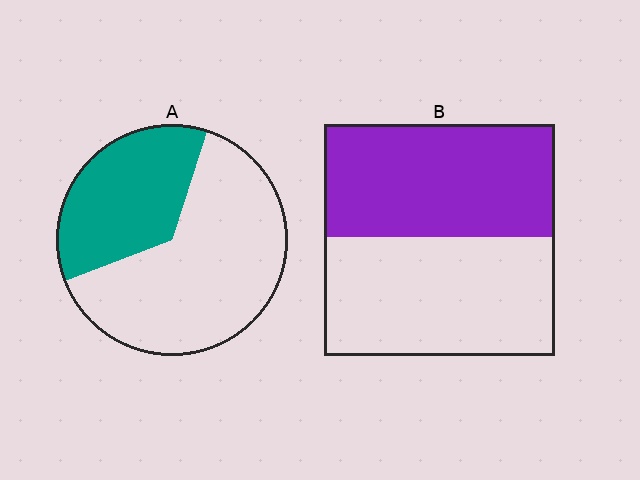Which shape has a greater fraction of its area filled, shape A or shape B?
Shape B.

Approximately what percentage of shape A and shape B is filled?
A is approximately 35% and B is approximately 50%.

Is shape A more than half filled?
No.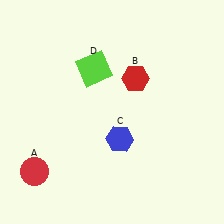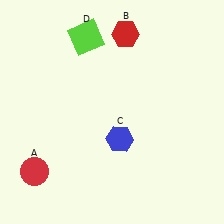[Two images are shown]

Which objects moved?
The objects that moved are: the red hexagon (B), the lime square (D).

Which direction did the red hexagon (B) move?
The red hexagon (B) moved up.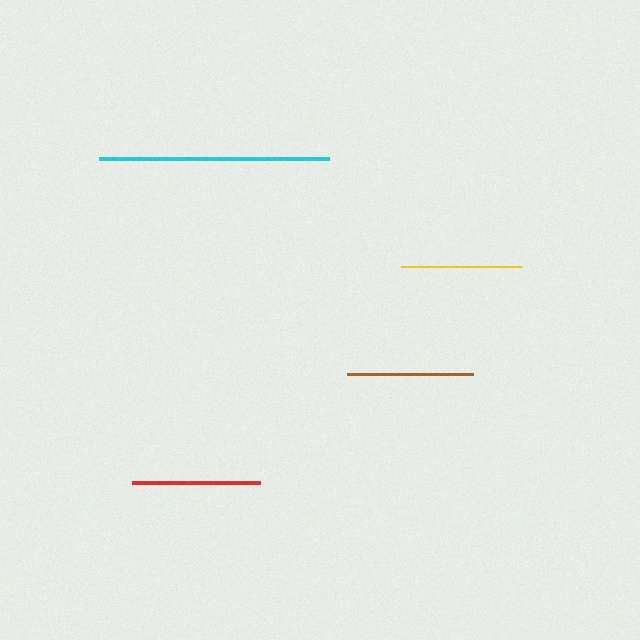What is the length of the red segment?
The red segment is approximately 128 pixels long.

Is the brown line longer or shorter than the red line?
The red line is longer than the brown line.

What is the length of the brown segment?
The brown segment is approximately 126 pixels long.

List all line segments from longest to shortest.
From longest to shortest: cyan, red, brown, yellow.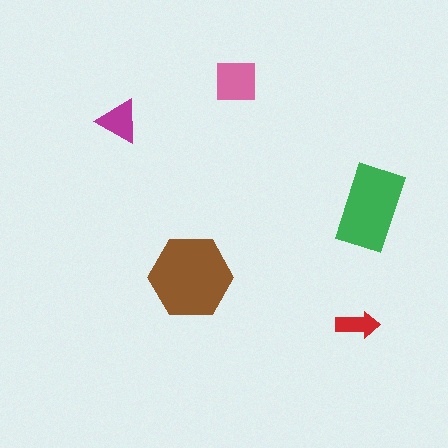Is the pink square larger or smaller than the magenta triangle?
Larger.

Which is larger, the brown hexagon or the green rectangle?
The brown hexagon.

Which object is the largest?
The brown hexagon.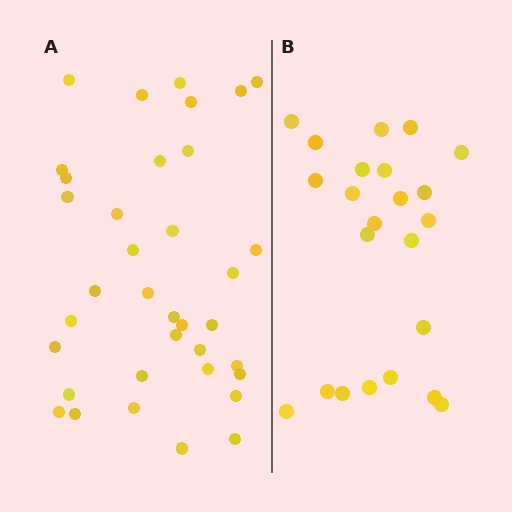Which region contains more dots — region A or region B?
Region A (the left region) has more dots.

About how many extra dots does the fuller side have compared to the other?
Region A has approximately 15 more dots than region B.